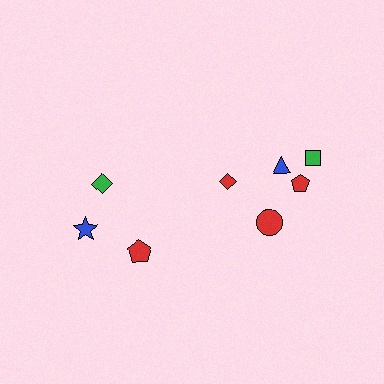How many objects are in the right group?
There are 5 objects.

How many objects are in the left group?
There are 3 objects.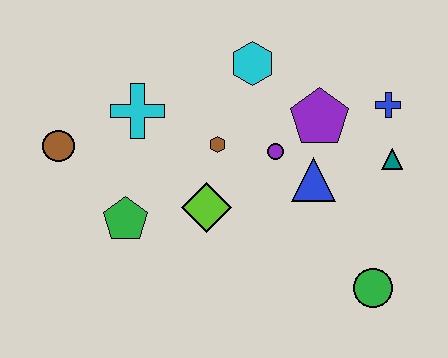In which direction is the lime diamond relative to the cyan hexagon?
The lime diamond is below the cyan hexagon.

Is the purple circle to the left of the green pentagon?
No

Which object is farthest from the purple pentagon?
The brown circle is farthest from the purple pentagon.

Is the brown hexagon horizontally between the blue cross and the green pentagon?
Yes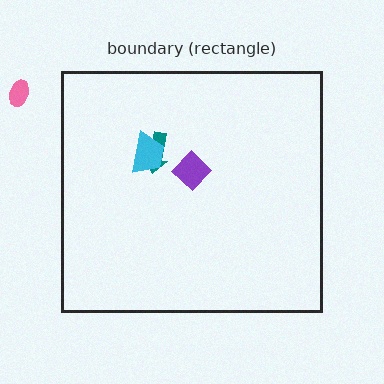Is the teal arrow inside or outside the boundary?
Inside.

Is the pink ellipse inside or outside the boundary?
Outside.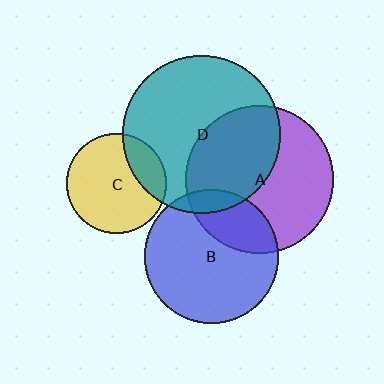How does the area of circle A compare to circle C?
Approximately 2.2 times.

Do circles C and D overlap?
Yes.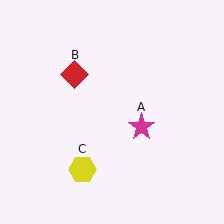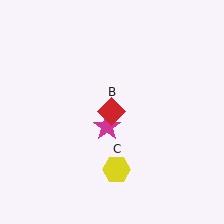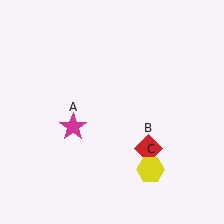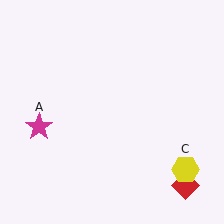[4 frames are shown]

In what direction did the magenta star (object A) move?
The magenta star (object A) moved left.